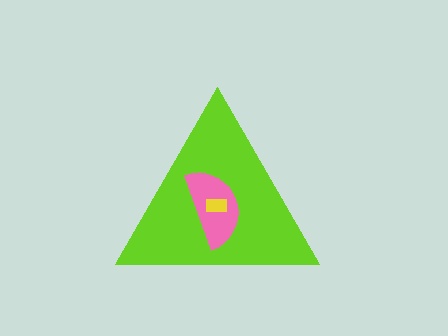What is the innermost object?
The yellow rectangle.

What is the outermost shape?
The lime triangle.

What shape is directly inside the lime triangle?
The pink semicircle.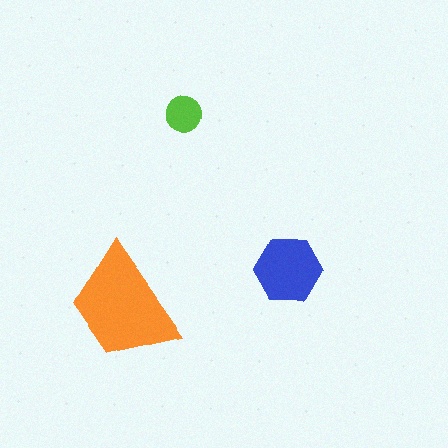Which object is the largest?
The orange trapezoid.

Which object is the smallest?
The lime circle.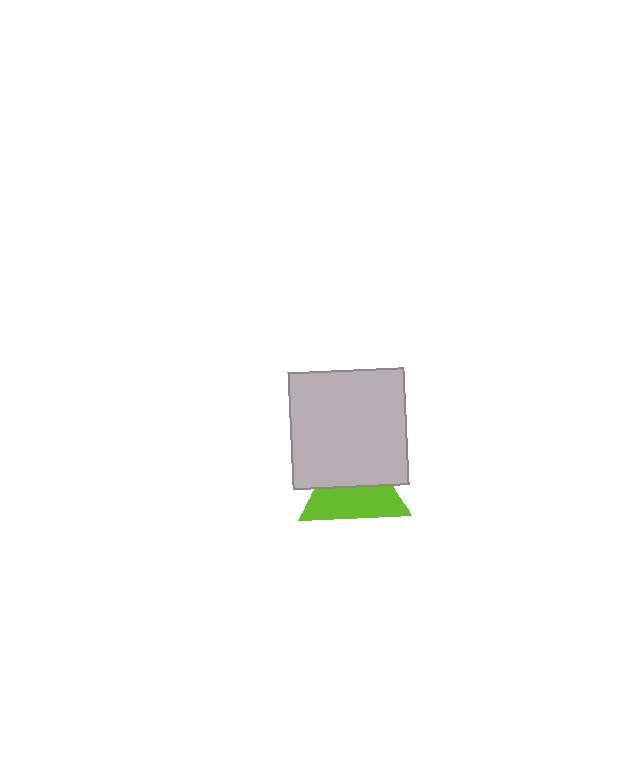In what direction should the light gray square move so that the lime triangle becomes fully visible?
The light gray square should move up. That is the shortest direction to clear the overlap and leave the lime triangle fully visible.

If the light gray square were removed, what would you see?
You would see the complete lime triangle.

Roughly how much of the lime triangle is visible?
About half of it is visible (roughly 51%).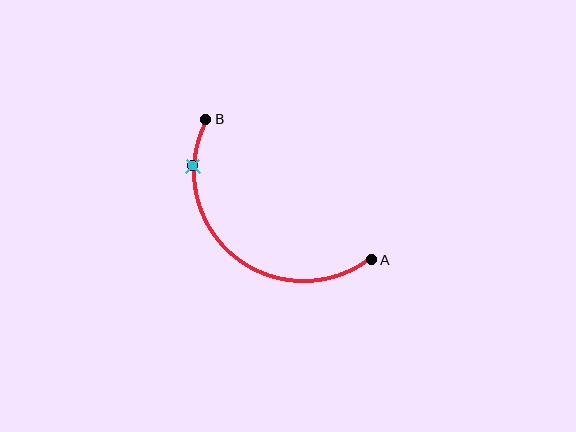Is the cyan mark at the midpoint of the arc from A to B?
No. The cyan mark lies on the arc but is closer to endpoint B. The arc midpoint would be at the point on the curve equidistant along the arc from both A and B.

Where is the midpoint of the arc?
The arc midpoint is the point on the curve farthest from the straight line joining A and B. It sits below and to the left of that line.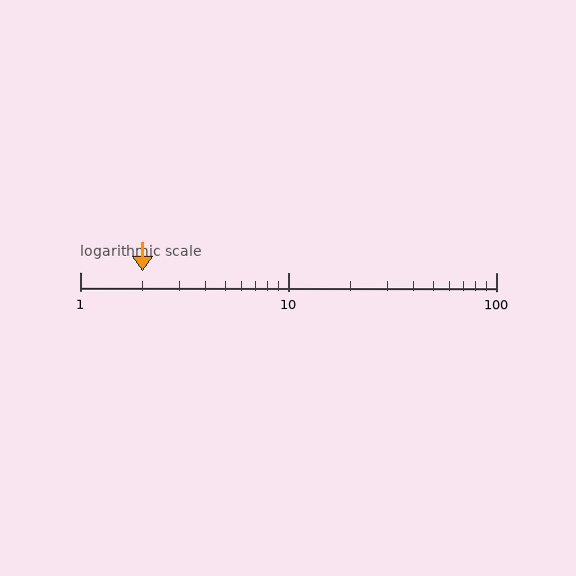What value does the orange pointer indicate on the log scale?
The pointer indicates approximately 2.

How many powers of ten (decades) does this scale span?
The scale spans 2 decades, from 1 to 100.